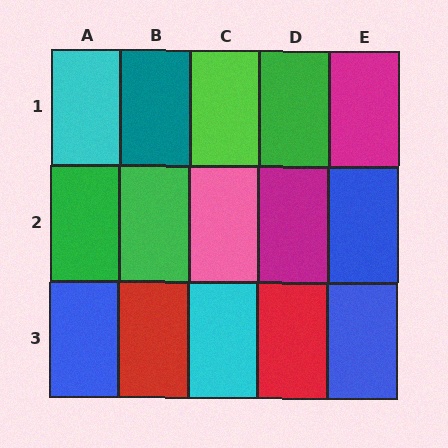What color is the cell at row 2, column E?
Blue.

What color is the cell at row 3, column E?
Blue.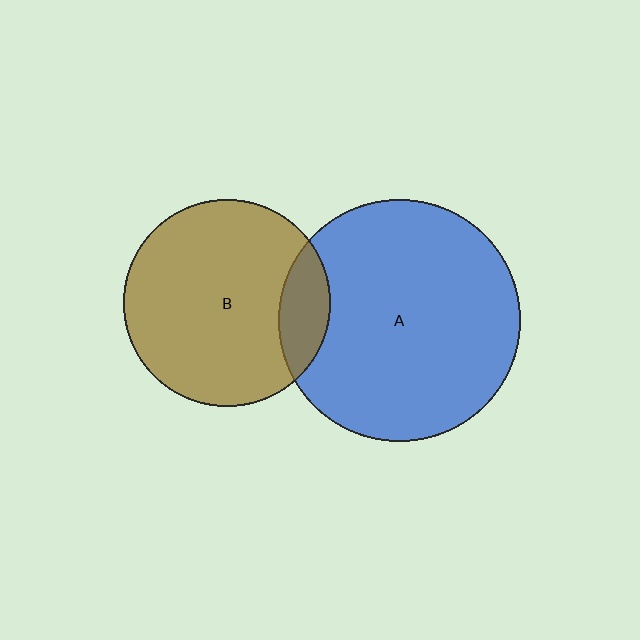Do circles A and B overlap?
Yes.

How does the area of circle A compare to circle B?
Approximately 1.4 times.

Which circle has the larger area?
Circle A (blue).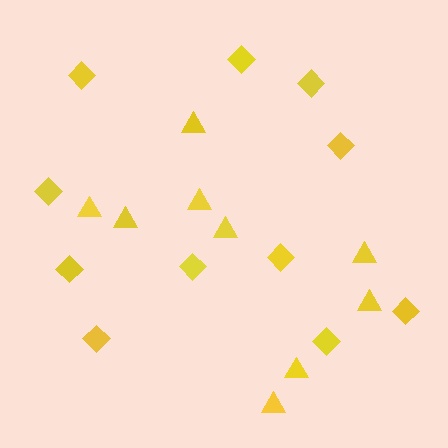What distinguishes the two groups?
There are 2 groups: one group of diamonds (11) and one group of triangles (9).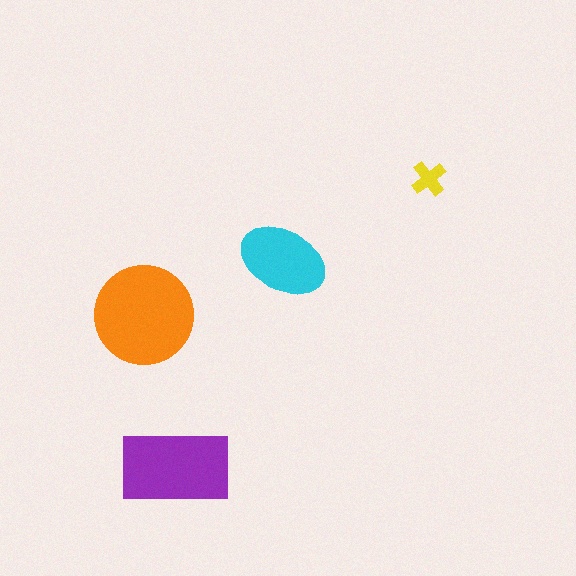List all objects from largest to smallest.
The orange circle, the purple rectangle, the cyan ellipse, the yellow cross.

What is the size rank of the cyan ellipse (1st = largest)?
3rd.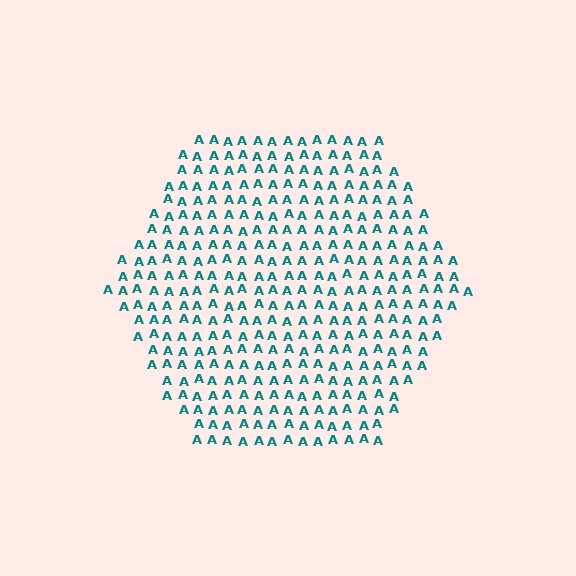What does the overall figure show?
The overall figure shows a hexagon.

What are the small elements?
The small elements are letter A's.